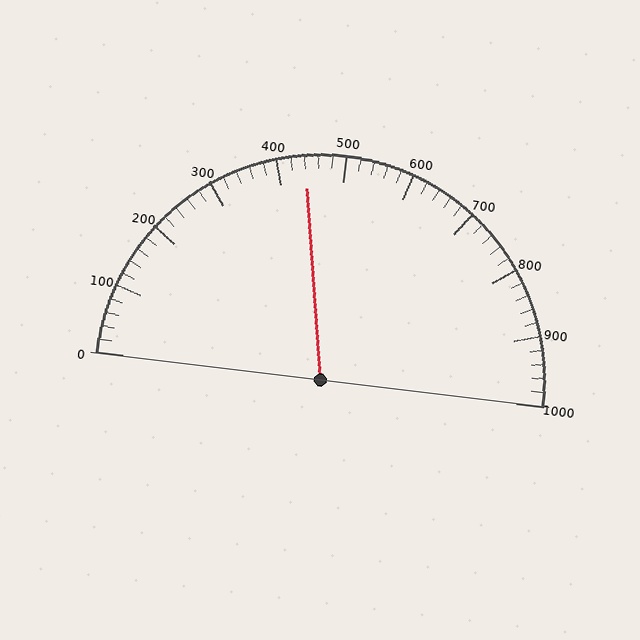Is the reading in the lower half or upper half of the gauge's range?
The reading is in the lower half of the range (0 to 1000).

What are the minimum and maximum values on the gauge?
The gauge ranges from 0 to 1000.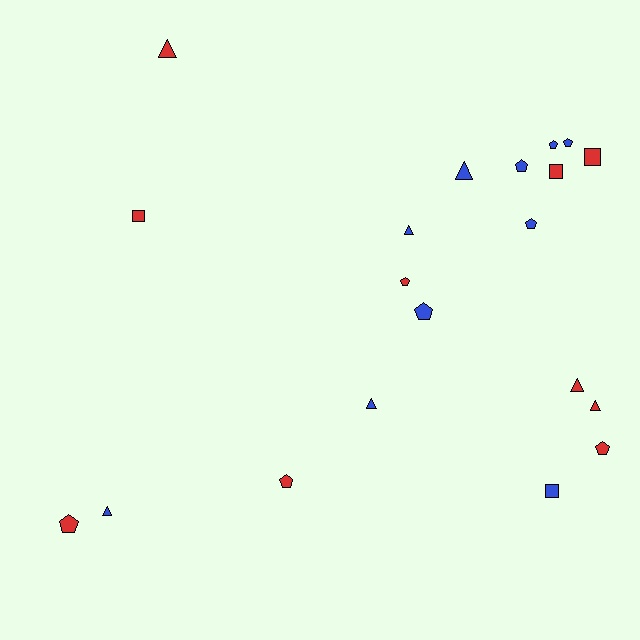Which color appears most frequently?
Blue, with 10 objects.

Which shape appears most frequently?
Pentagon, with 9 objects.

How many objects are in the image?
There are 20 objects.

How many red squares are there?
There are 3 red squares.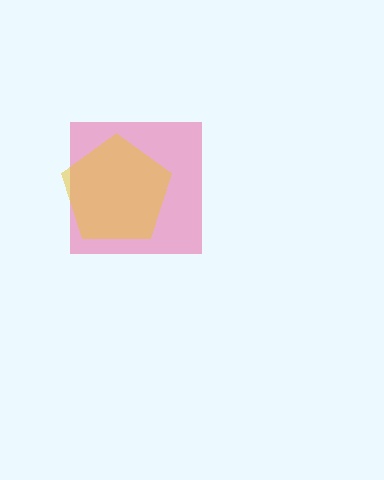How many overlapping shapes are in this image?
There are 2 overlapping shapes in the image.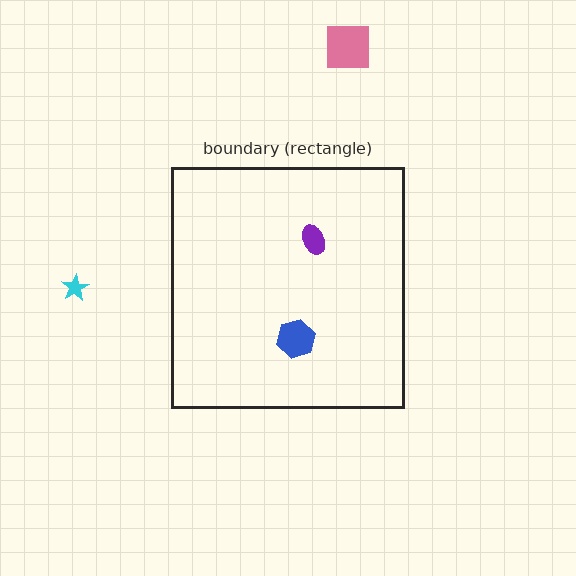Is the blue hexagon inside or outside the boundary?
Inside.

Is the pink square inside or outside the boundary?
Outside.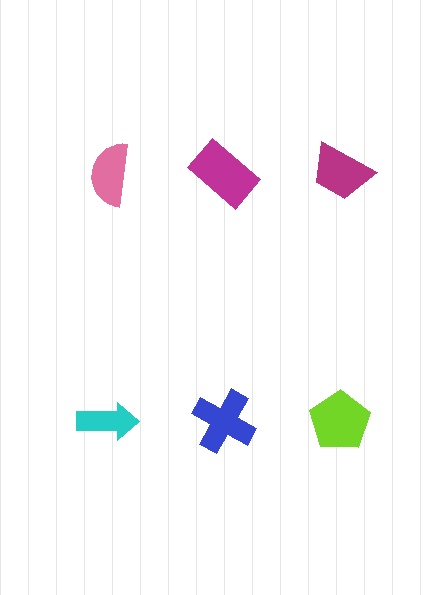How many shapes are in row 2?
3 shapes.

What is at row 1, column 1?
A pink semicircle.